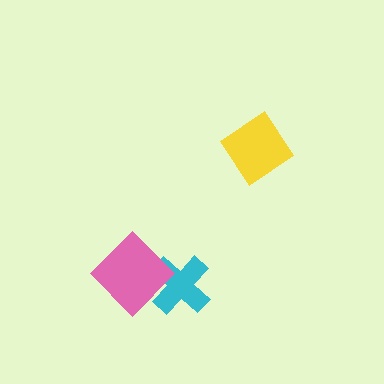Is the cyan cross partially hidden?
Yes, it is partially covered by another shape.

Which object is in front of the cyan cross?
The pink diamond is in front of the cyan cross.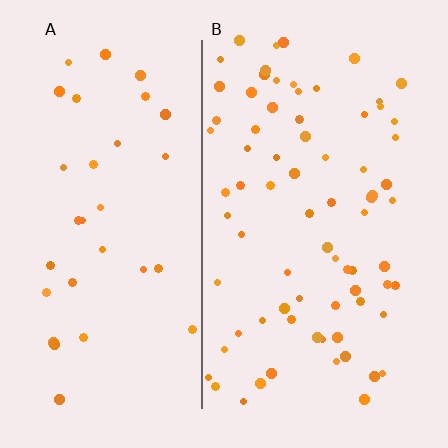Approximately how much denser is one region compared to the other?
Approximately 2.3× — region B over region A.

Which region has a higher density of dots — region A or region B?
B (the right).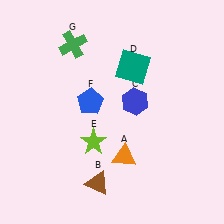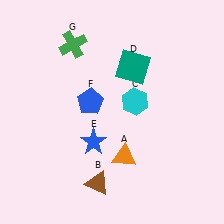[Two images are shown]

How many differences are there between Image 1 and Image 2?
There are 2 differences between the two images.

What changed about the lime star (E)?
In Image 1, E is lime. In Image 2, it changed to blue.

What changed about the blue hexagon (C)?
In Image 1, C is blue. In Image 2, it changed to cyan.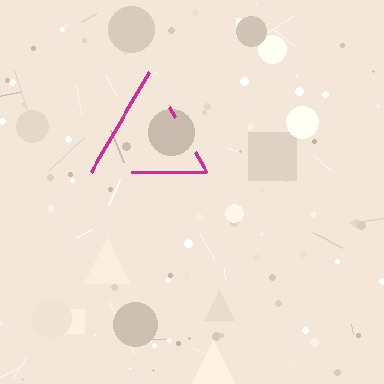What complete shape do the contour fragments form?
The contour fragments form a triangle.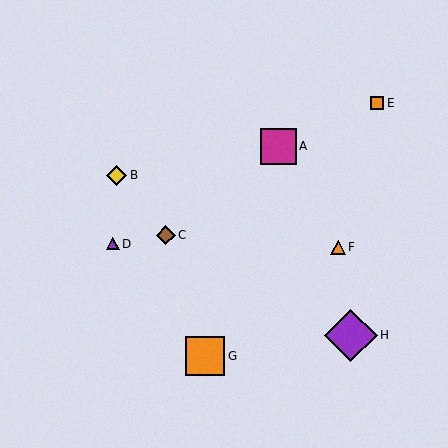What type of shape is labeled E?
Shape E is an orange square.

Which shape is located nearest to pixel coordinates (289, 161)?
The magenta square (labeled A) at (278, 146) is nearest to that location.